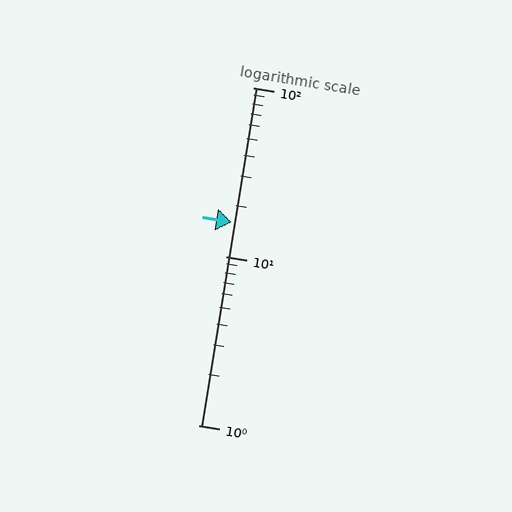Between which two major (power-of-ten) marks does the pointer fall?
The pointer is between 10 and 100.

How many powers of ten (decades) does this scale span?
The scale spans 2 decades, from 1 to 100.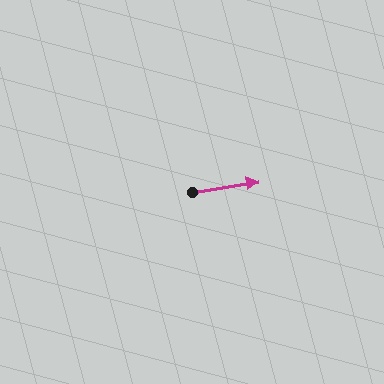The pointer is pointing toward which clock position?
Roughly 3 o'clock.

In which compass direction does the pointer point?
East.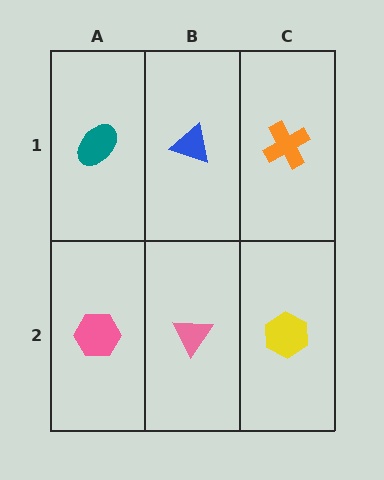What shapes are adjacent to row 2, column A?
A teal ellipse (row 1, column A), a pink triangle (row 2, column B).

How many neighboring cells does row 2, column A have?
2.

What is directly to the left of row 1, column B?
A teal ellipse.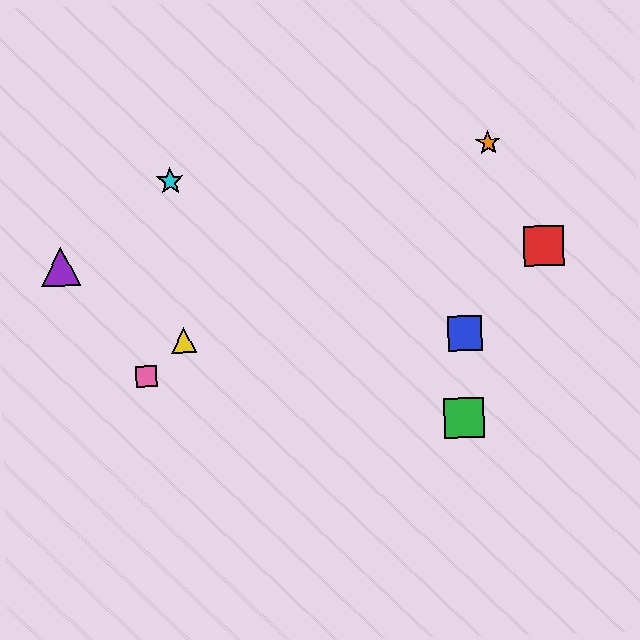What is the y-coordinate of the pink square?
The pink square is at y≈376.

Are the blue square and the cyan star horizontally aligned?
No, the blue square is at y≈333 and the cyan star is at y≈181.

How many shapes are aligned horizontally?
2 shapes (the blue square, the yellow triangle) are aligned horizontally.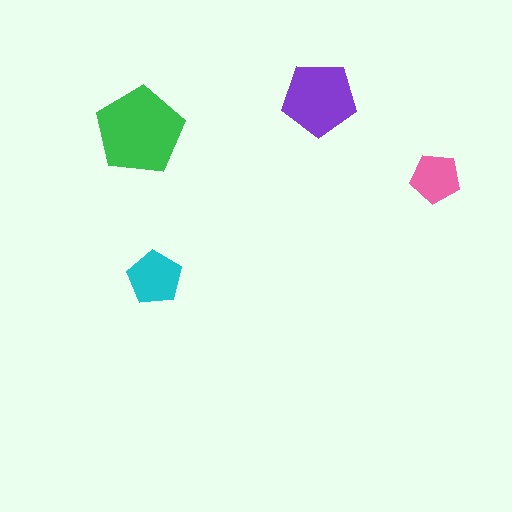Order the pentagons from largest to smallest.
the green one, the purple one, the cyan one, the pink one.